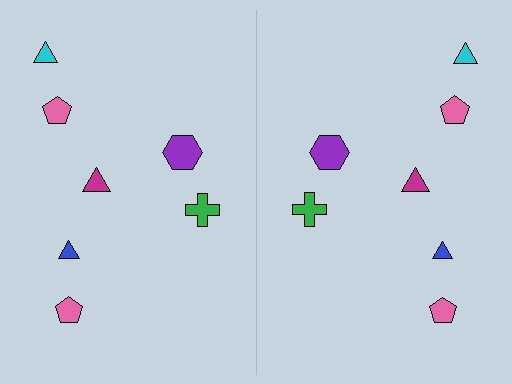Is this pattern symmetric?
Yes, this pattern has bilateral (reflection) symmetry.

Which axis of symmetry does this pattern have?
The pattern has a vertical axis of symmetry running through the center of the image.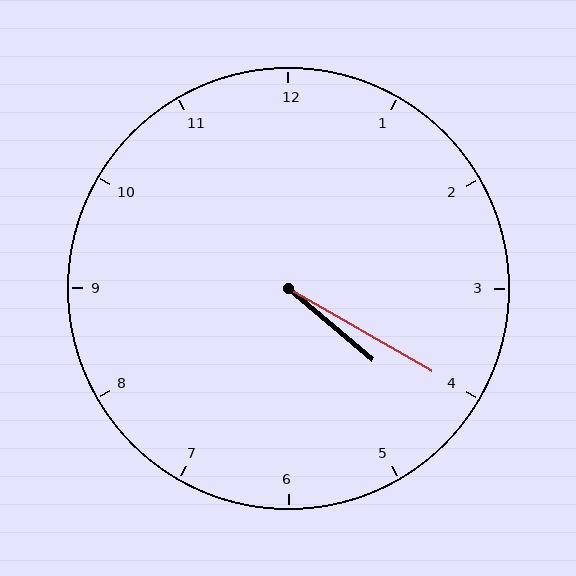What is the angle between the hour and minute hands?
Approximately 10 degrees.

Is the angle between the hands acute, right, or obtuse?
It is acute.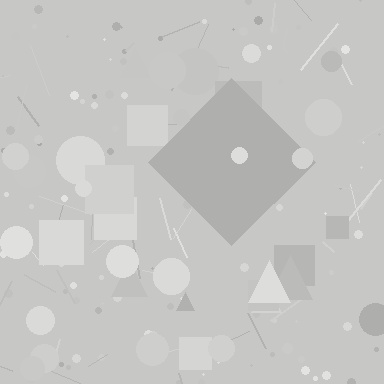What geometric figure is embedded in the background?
A diamond is embedded in the background.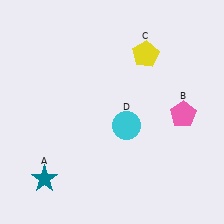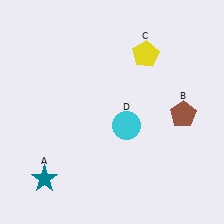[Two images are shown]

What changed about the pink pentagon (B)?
In Image 1, B is pink. In Image 2, it changed to brown.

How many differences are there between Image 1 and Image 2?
There is 1 difference between the two images.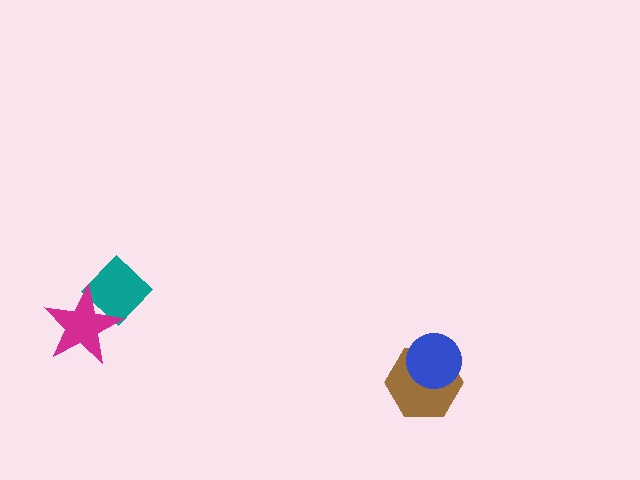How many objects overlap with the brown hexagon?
1 object overlaps with the brown hexagon.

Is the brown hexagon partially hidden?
Yes, it is partially covered by another shape.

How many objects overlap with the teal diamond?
1 object overlaps with the teal diamond.